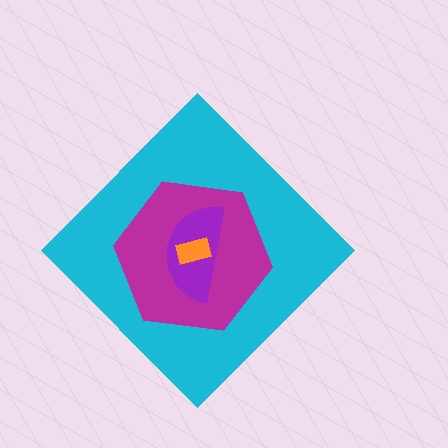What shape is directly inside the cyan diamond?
The magenta hexagon.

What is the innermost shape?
The orange rectangle.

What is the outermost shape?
The cyan diamond.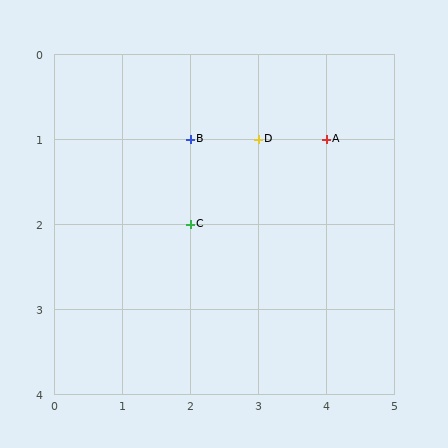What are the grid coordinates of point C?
Point C is at grid coordinates (2, 2).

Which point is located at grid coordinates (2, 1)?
Point B is at (2, 1).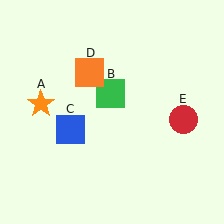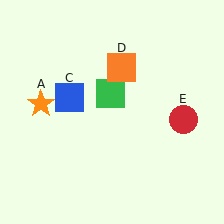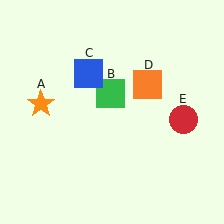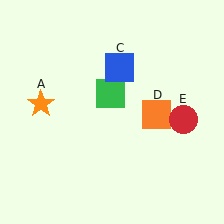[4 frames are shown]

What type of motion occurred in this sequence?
The blue square (object C), orange square (object D) rotated clockwise around the center of the scene.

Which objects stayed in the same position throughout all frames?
Orange star (object A) and green square (object B) and red circle (object E) remained stationary.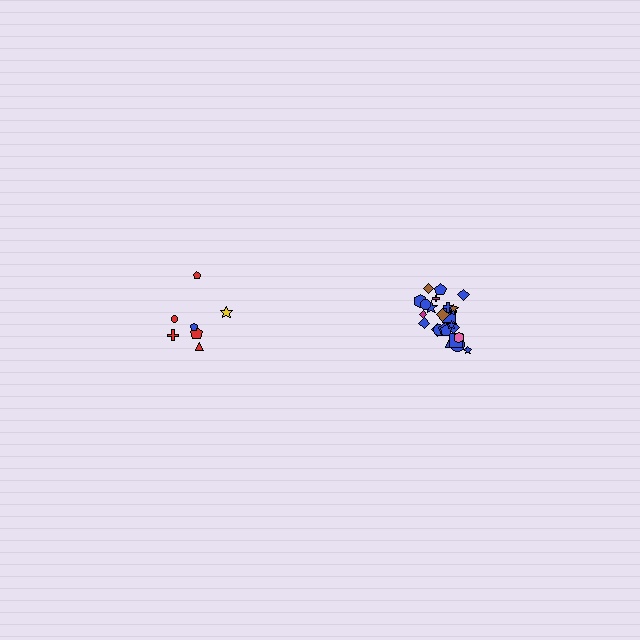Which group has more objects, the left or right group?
The right group.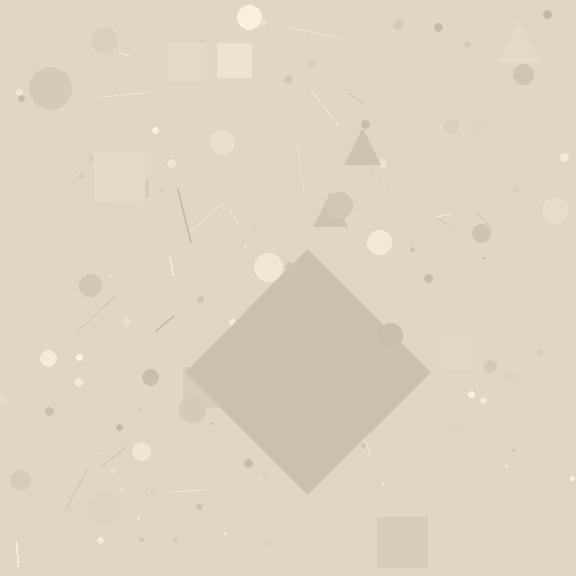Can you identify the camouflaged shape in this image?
The camouflaged shape is a diamond.